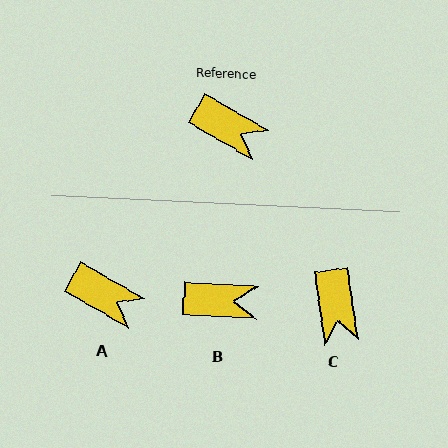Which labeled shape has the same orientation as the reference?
A.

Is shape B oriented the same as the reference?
No, it is off by about 27 degrees.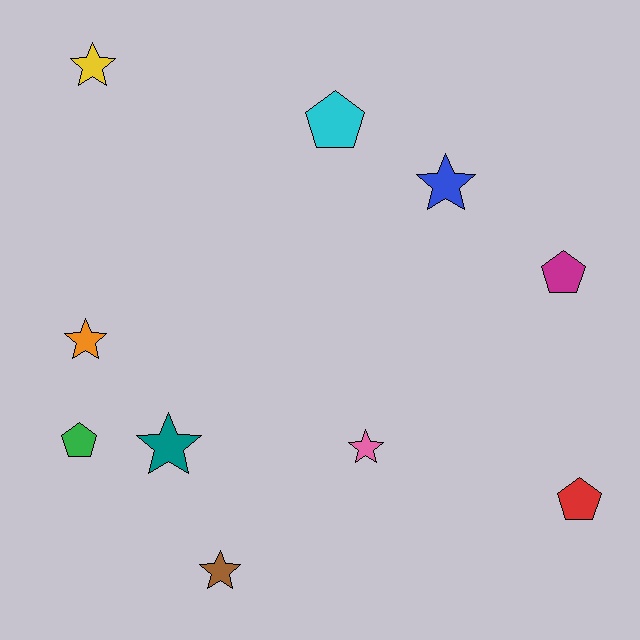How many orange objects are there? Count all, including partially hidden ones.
There is 1 orange object.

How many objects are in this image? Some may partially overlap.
There are 10 objects.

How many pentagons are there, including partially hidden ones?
There are 4 pentagons.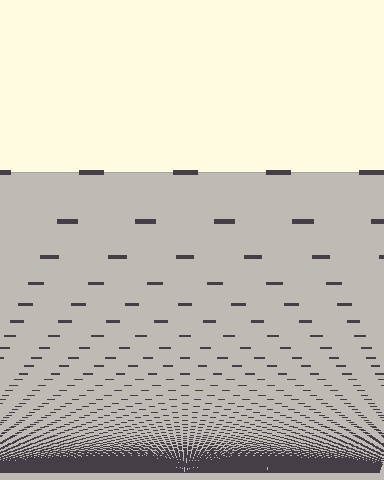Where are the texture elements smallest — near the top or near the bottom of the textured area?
Near the bottom.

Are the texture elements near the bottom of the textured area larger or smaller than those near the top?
Smaller. The gradient is inverted — elements near the bottom are smaller and denser.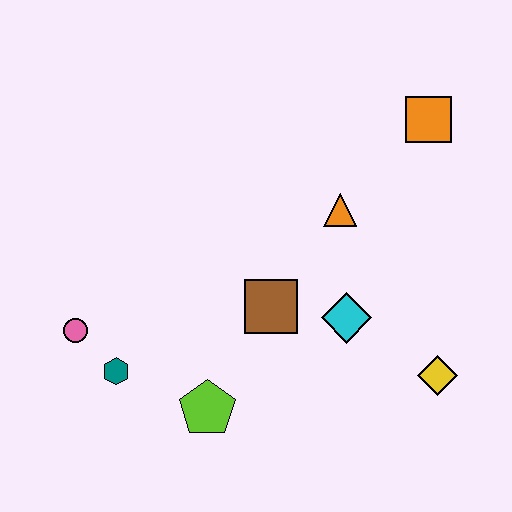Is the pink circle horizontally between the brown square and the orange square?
No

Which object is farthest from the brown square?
The orange square is farthest from the brown square.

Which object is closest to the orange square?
The orange triangle is closest to the orange square.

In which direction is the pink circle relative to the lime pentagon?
The pink circle is to the left of the lime pentagon.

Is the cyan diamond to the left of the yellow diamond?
Yes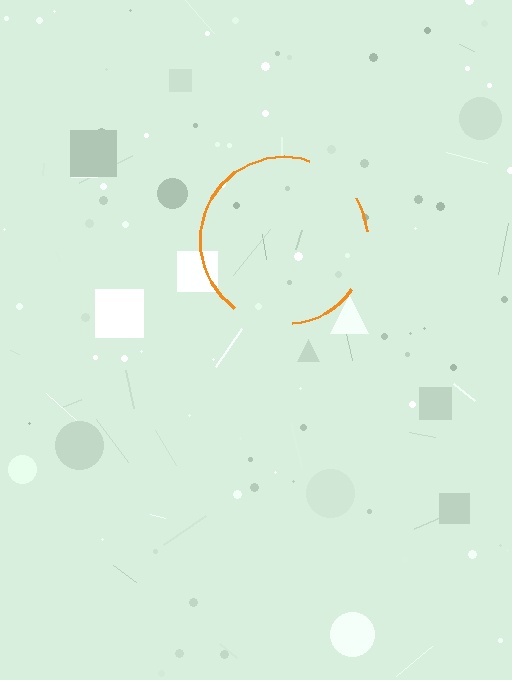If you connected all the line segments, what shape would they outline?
They would outline a circle.